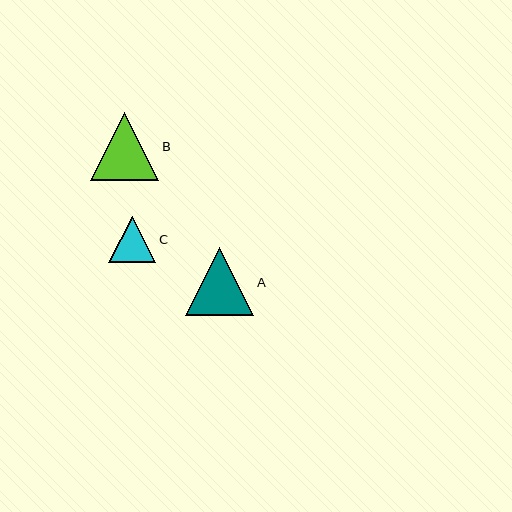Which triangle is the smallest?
Triangle C is the smallest with a size of approximately 47 pixels.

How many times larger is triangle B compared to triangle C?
Triangle B is approximately 1.5 times the size of triangle C.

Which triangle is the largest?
Triangle A is the largest with a size of approximately 68 pixels.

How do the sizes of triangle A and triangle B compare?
Triangle A and triangle B are approximately the same size.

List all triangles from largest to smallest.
From largest to smallest: A, B, C.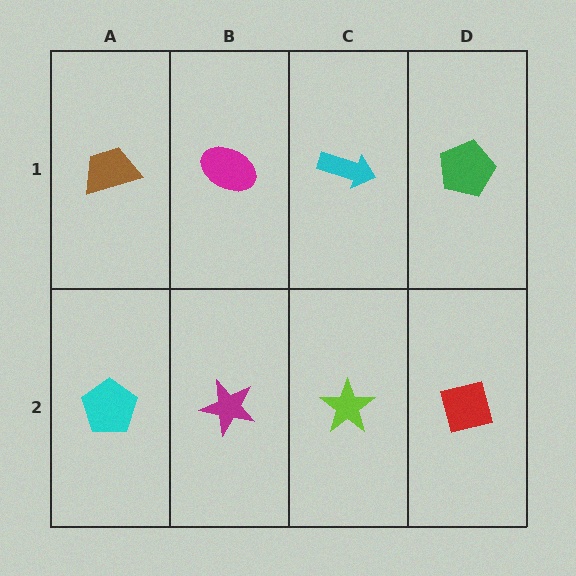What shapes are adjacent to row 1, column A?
A cyan pentagon (row 2, column A), a magenta ellipse (row 1, column B).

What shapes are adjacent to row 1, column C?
A lime star (row 2, column C), a magenta ellipse (row 1, column B), a green pentagon (row 1, column D).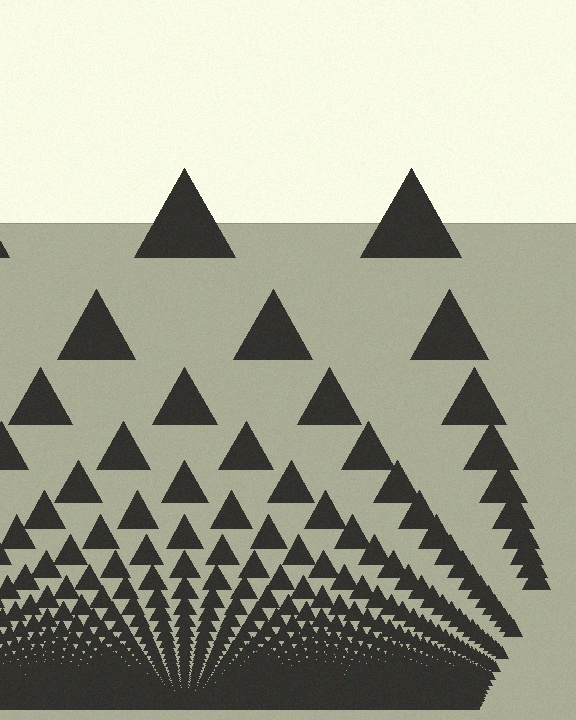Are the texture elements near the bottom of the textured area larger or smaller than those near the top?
Smaller. The gradient is inverted — elements near the bottom are smaller and denser.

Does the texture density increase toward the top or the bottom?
Density increases toward the bottom.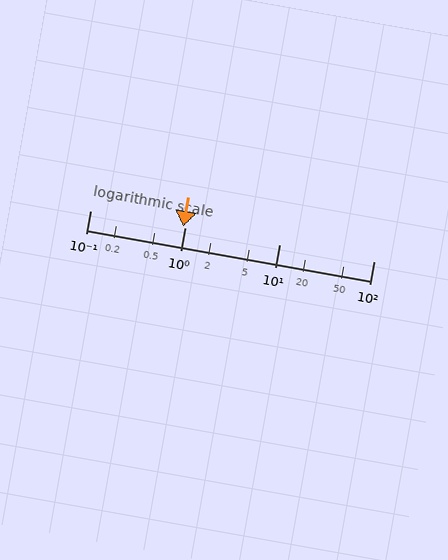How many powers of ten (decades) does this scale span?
The scale spans 3 decades, from 0.1 to 100.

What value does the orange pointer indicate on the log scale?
The pointer indicates approximately 0.97.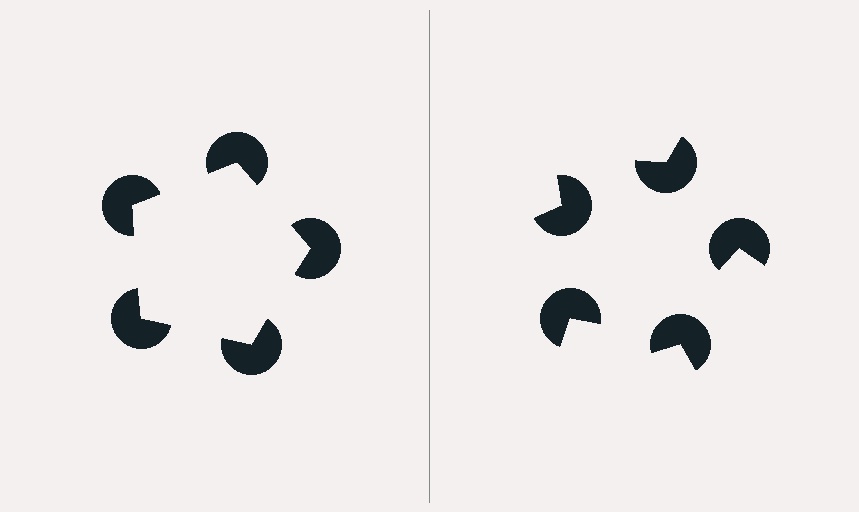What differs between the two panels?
The pac-man discs are positioned identically on both sides; only the wedge orientations differ. On the left they align to a pentagon; on the right they are misaligned.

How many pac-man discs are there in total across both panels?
10 — 5 on each side.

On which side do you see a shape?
An illusory pentagon appears on the left side. On the right side the wedge cuts are rotated, so no coherent shape forms.